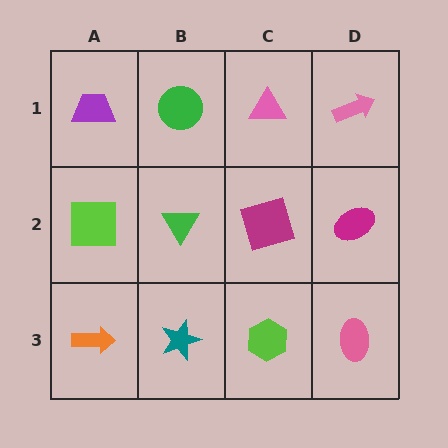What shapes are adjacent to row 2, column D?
A pink arrow (row 1, column D), a pink ellipse (row 3, column D), a magenta square (row 2, column C).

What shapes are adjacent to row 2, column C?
A pink triangle (row 1, column C), a lime hexagon (row 3, column C), a green triangle (row 2, column B), a magenta ellipse (row 2, column D).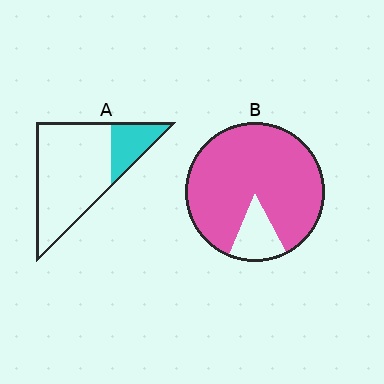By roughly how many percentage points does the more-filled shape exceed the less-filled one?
By roughly 65 percentage points (B over A).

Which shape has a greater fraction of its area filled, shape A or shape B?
Shape B.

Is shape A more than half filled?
No.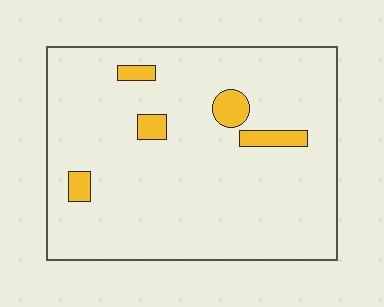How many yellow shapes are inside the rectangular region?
5.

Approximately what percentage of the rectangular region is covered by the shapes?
Approximately 5%.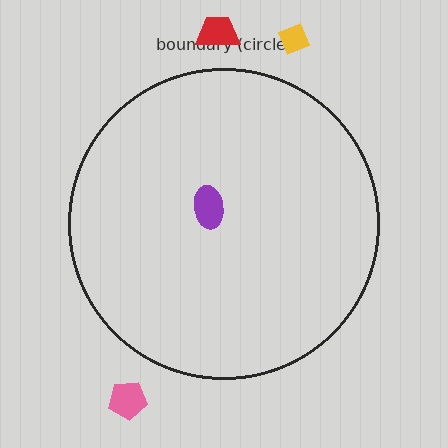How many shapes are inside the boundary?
1 inside, 3 outside.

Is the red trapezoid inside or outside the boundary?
Outside.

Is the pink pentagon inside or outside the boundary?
Outside.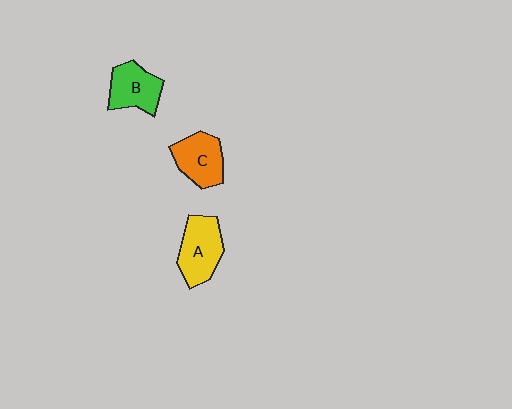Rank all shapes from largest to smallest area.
From largest to smallest: A (yellow), C (orange), B (green).